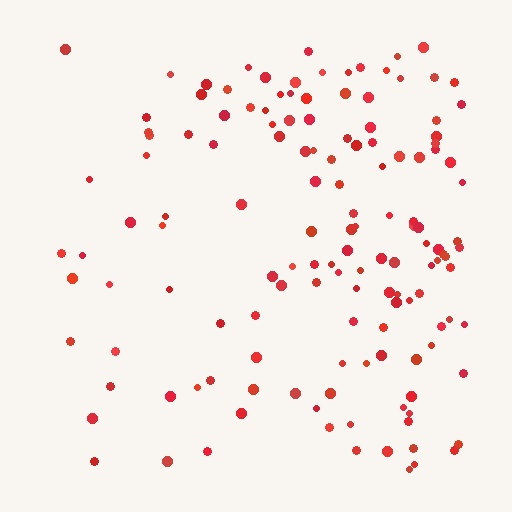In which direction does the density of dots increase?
From left to right, with the right side densest.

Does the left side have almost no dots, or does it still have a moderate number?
Still a moderate number, just noticeably fewer than the right.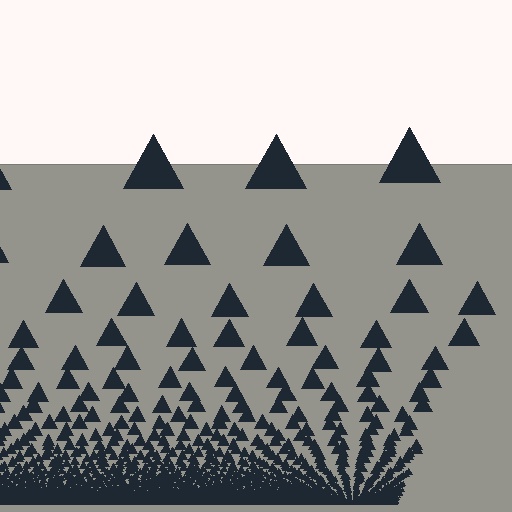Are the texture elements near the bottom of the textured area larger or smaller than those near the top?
Smaller. The gradient is inverted — elements near the bottom are smaller and denser.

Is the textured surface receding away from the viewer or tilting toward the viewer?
The surface appears to tilt toward the viewer. Texture elements get larger and sparser toward the top.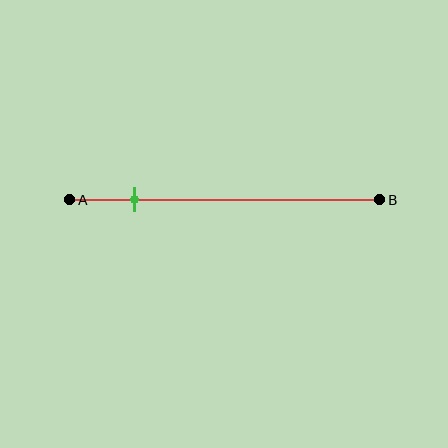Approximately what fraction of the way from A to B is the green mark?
The green mark is approximately 20% of the way from A to B.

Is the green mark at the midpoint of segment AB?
No, the mark is at about 20% from A, not at the 50% midpoint.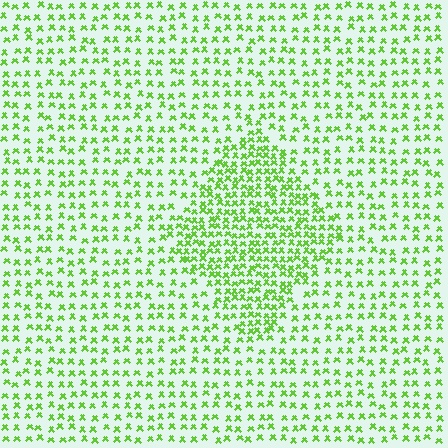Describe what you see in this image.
The image contains small lime elements arranged at two different densities. A diamond-shaped region is visible where the elements are more densely packed than the surrounding area.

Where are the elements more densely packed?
The elements are more densely packed inside the diamond boundary.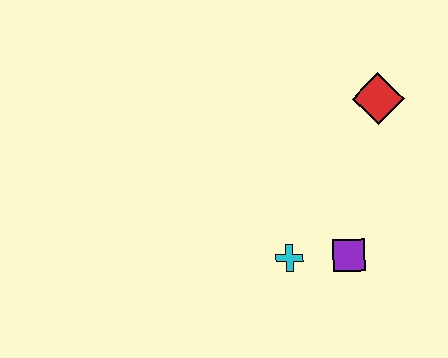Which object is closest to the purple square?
The cyan cross is closest to the purple square.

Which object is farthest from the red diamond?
The cyan cross is farthest from the red diamond.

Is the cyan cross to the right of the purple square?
No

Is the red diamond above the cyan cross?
Yes